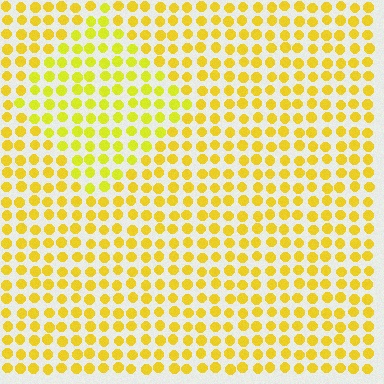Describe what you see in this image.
The image is filled with small yellow elements in a uniform arrangement. A diamond-shaped region is visible where the elements are tinted to a slightly different hue, forming a subtle color boundary.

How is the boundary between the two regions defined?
The boundary is defined purely by a slight shift in hue (about 16 degrees). Spacing, size, and orientation are identical on both sides.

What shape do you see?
I see a diamond.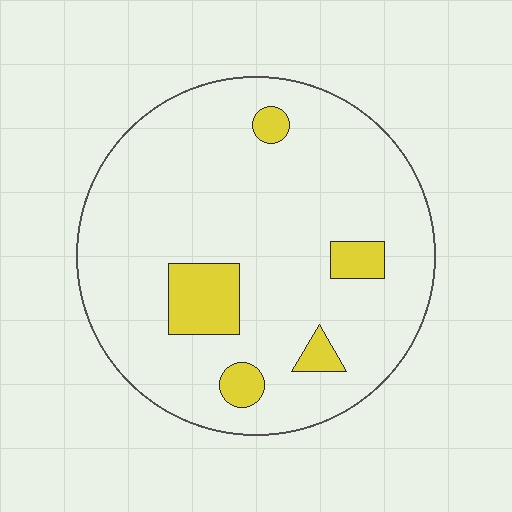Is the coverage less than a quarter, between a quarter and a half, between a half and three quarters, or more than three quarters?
Less than a quarter.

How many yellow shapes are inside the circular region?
5.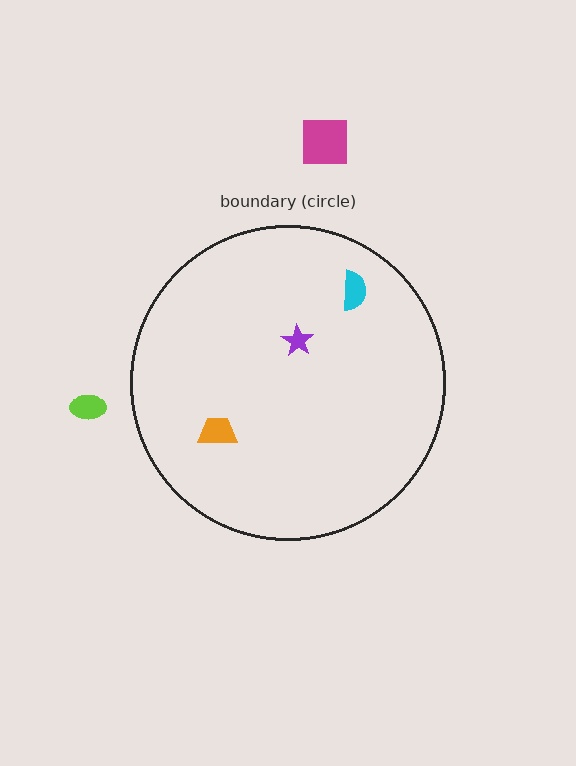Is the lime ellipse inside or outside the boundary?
Outside.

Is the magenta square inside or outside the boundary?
Outside.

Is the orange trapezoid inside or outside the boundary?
Inside.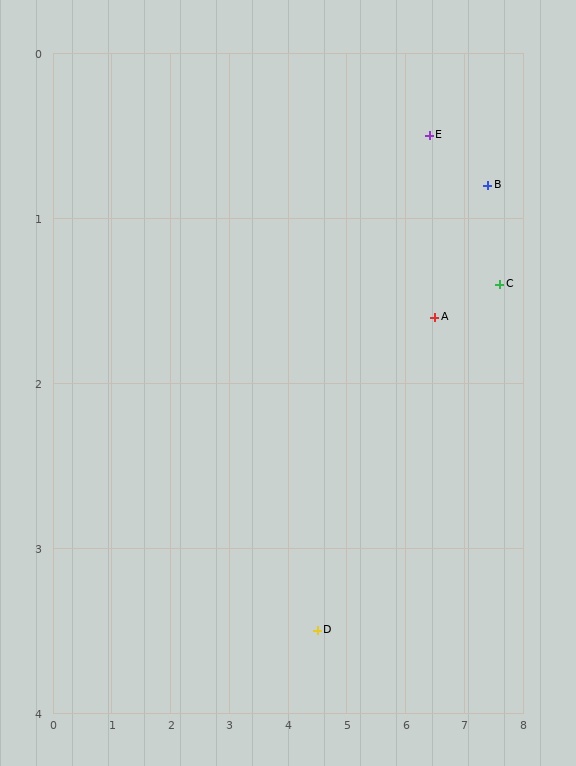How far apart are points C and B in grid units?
Points C and B are about 0.6 grid units apart.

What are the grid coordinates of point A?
Point A is at approximately (6.5, 1.6).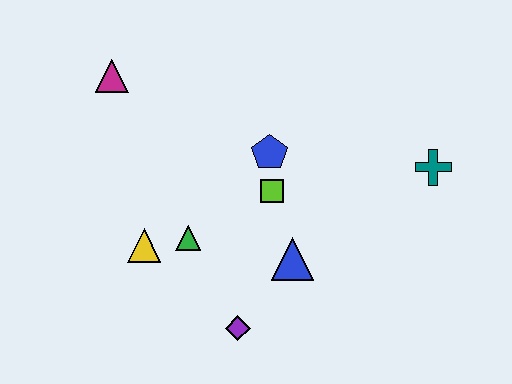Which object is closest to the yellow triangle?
The green triangle is closest to the yellow triangle.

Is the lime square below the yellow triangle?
No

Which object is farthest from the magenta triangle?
The teal cross is farthest from the magenta triangle.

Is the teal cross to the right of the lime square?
Yes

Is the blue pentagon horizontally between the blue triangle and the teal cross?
No